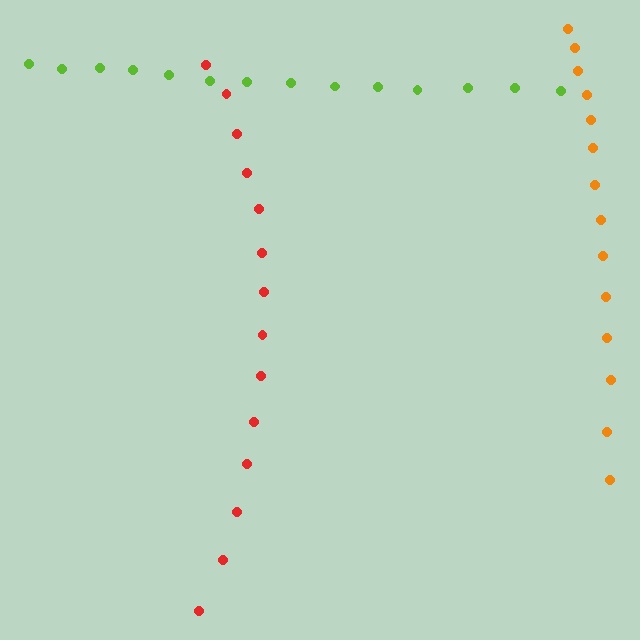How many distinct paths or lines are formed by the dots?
There are 3 distinct paths.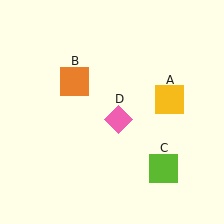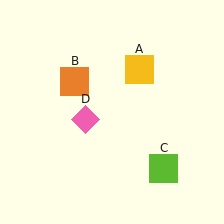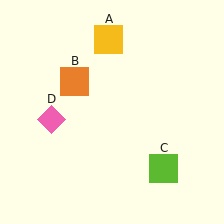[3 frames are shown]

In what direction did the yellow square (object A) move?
The yellow square (object A) moved up and to the left.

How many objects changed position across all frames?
2 objects changed position: yellow square (object A), pink diamond (object D).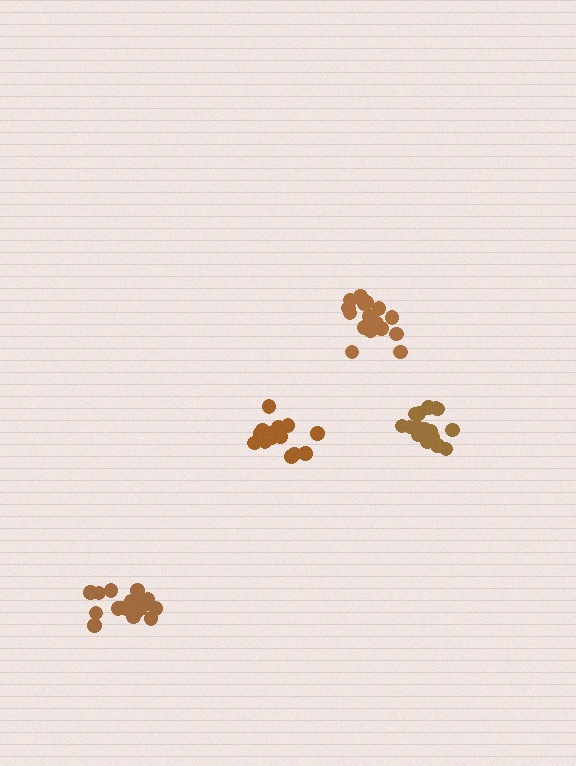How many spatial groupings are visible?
There are 4 spatial groupings.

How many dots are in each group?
Group 1: 18 dots, Group 2: 16 dots, Group 3: 18 dots, Group 4: 16 dots (68 total).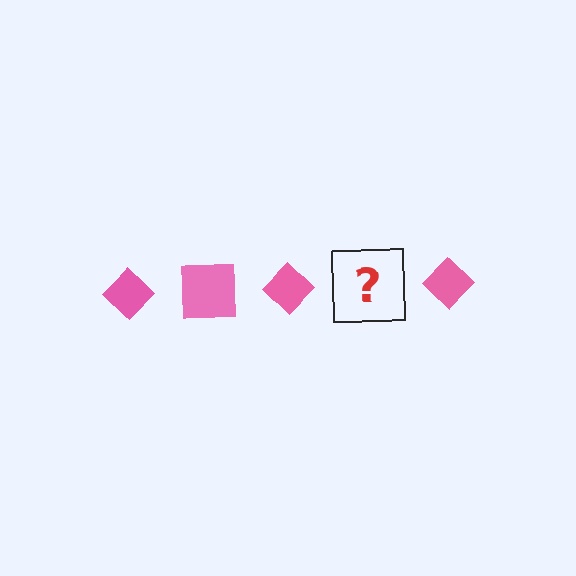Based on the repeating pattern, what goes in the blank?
The blank should be a pink square.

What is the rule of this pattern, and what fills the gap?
The rule is that the pattern cycles through diamond, square shapes in pink. The gap should be filled with a pink square.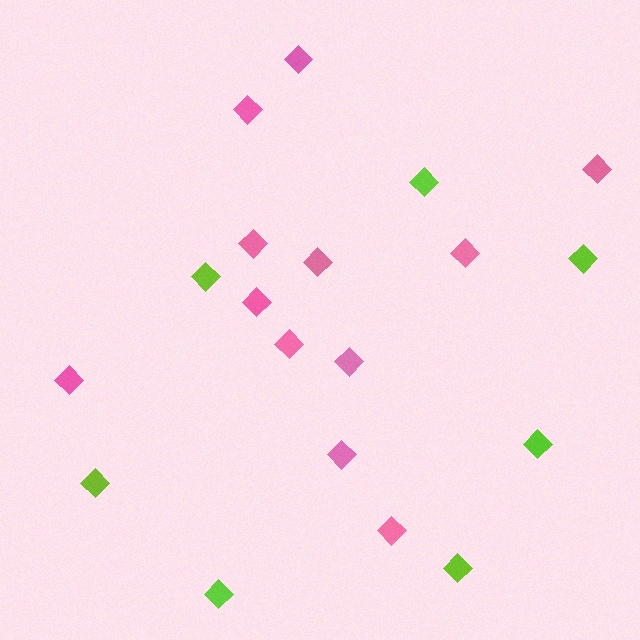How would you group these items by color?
There are 2 groups: one group of pink diamonds (12) and one group of lime diamonds (7).